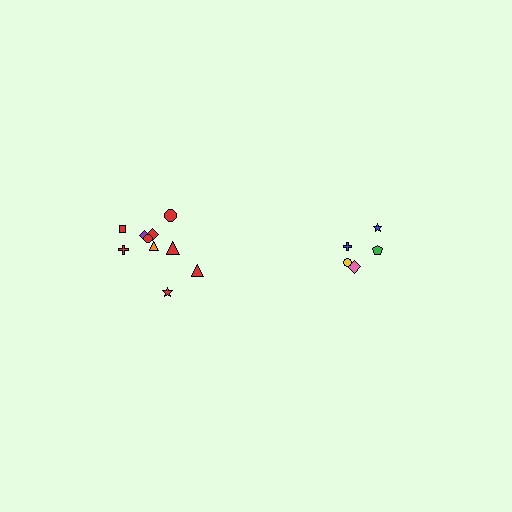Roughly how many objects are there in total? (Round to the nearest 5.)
Roughly 15 objects in total.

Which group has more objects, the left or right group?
The left group.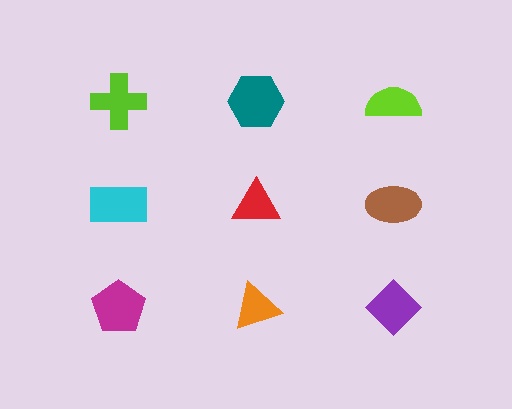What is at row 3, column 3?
A purple diamond.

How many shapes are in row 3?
3 shapes.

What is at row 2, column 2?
A red triangle.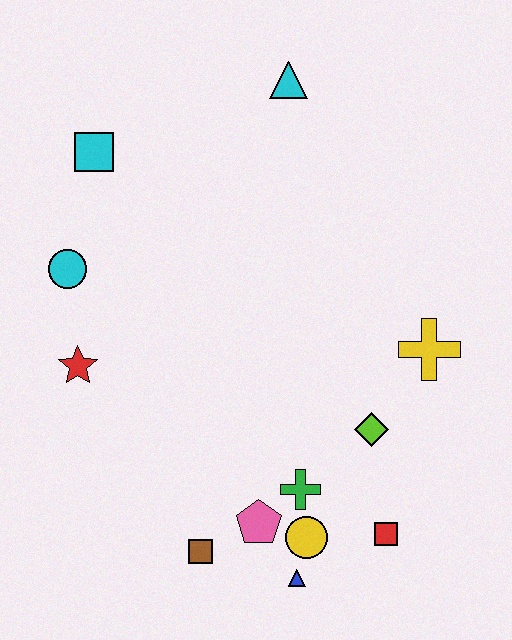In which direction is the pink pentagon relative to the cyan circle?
The pink pentagon is below the cyan circle.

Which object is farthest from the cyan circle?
The red square is farthest from the cyan circle.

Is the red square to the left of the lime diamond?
No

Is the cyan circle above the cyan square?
No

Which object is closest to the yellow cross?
The lime diamond is closest to the yellow cross.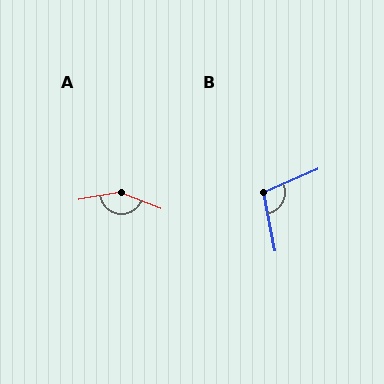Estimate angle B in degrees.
Approximately 102 degrees.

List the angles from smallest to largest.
B (102°), A (149°).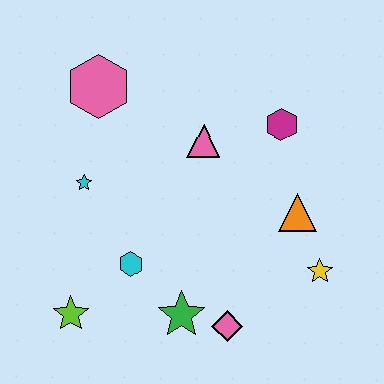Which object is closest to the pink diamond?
The green star is closest to the pink diamond.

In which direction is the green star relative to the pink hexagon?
The green star is below the pink hexagon.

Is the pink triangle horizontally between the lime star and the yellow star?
Yes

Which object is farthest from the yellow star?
The pink hexagon is farthest from the yellow star.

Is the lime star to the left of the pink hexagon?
Yes